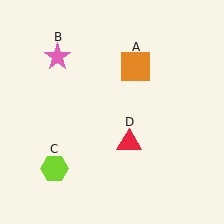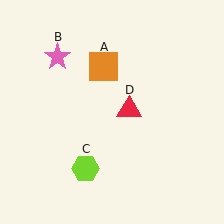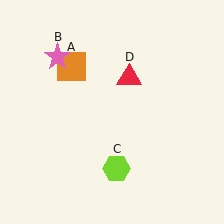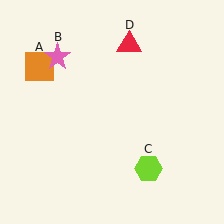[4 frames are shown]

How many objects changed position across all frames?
3 objects changed position: orange square (object A), lime hexagon (object C), red triangle (object D).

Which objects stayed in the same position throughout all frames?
Pink star (object B) remained stationary.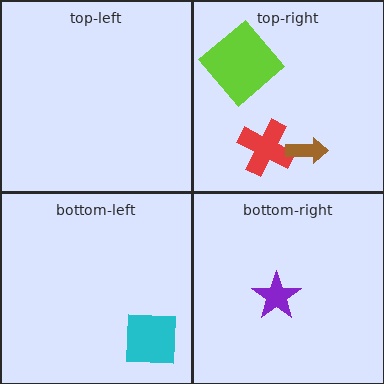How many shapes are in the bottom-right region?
1.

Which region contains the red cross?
The top-right region.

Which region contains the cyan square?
The bottom-left region.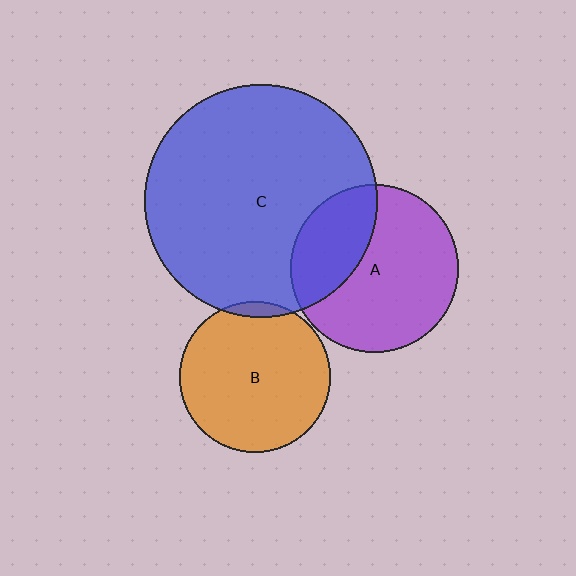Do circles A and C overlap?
Yes.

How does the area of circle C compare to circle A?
Approximately 1.9 times.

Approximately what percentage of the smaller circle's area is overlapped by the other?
Approximately 30%.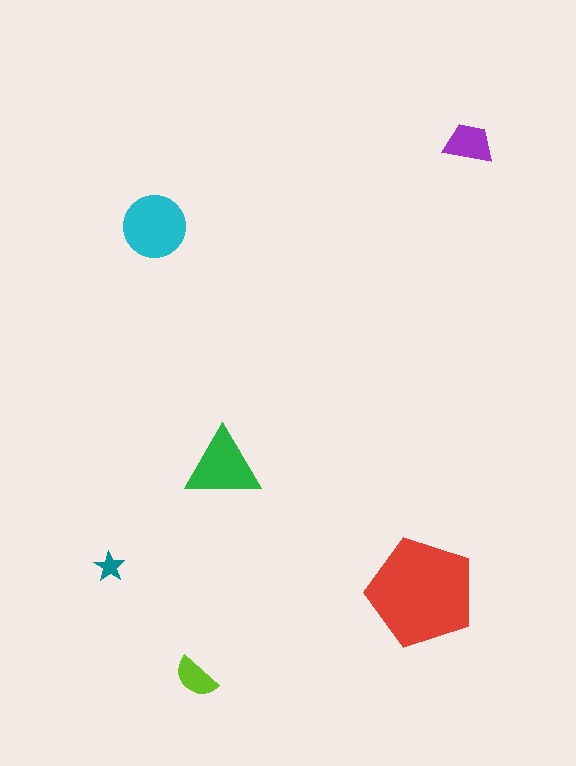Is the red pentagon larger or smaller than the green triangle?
Larger.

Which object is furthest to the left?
The teal star is leftmost.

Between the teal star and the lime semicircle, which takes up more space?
The lime semicircle.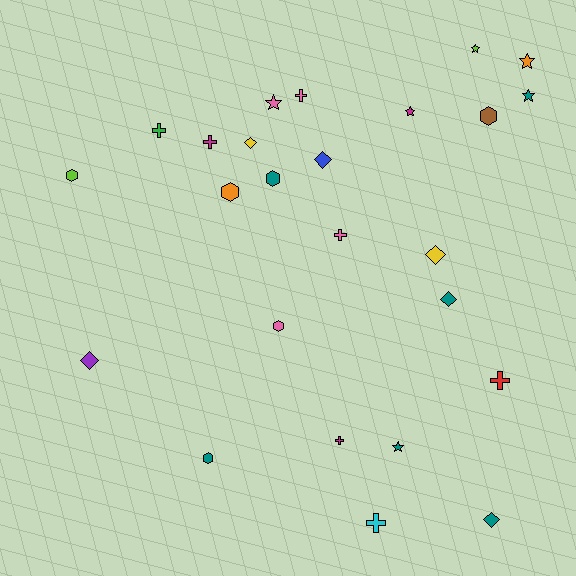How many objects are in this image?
There are 25 objects.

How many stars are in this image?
There are 6 stars.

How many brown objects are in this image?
There is 1 brown object.